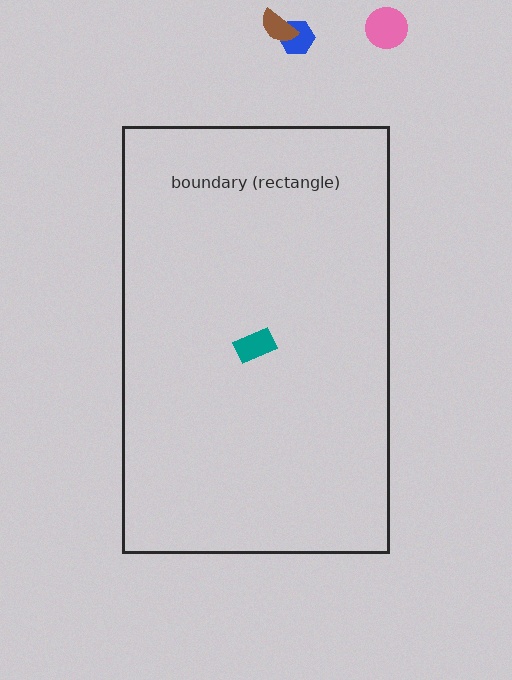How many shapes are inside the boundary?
1 inside, 3 outside.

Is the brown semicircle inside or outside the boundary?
Outside.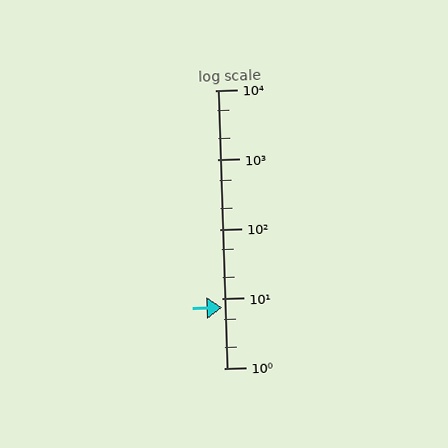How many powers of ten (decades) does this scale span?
The scale spans 4 decades, from 1 to 10000.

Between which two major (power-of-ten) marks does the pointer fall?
The pointer is between 1 and 10.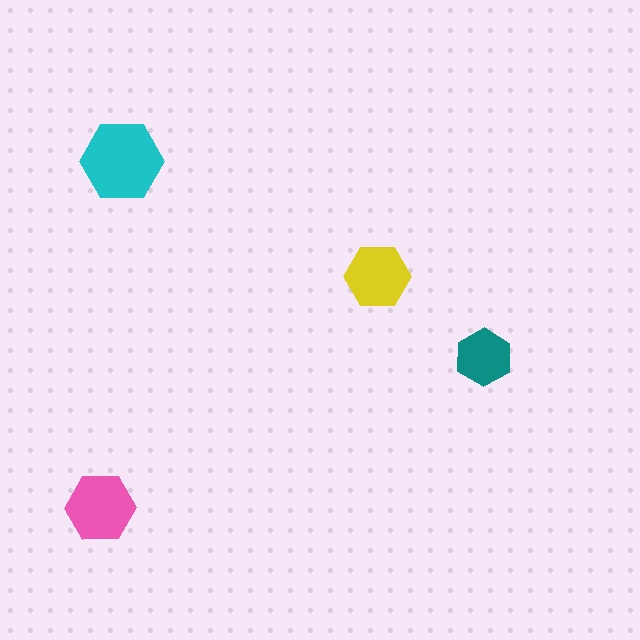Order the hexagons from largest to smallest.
the cyan one, the pink one, the yellow one, the teal one.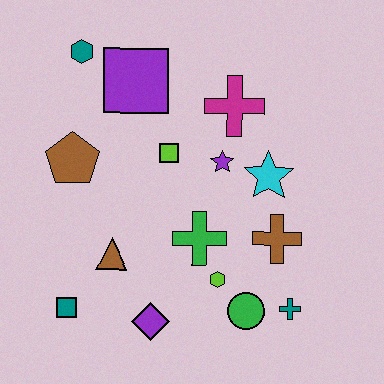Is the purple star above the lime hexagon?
Yes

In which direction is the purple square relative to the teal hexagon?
The purple square is to the right of the teal hexagon.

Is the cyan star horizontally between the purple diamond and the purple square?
No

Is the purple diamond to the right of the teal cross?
No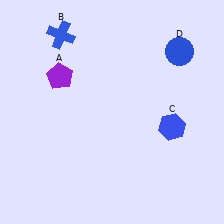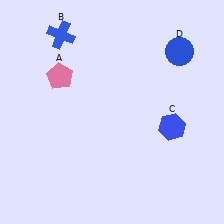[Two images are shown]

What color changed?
The pentagon (A) changed from purple in Image 1 to pink in Image 2.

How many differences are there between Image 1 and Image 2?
There is 1 difference between the two images.